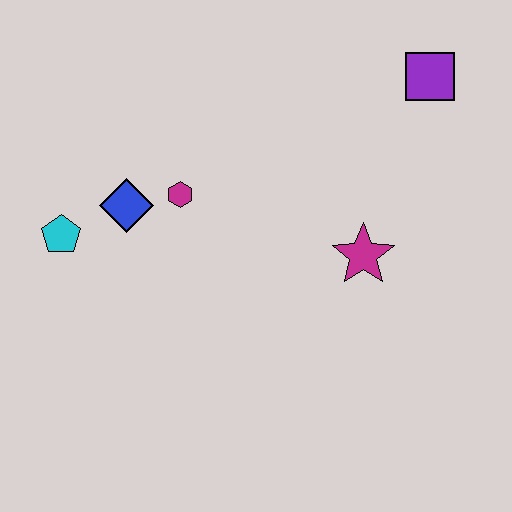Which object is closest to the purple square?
The magenta star is closest to the purple square.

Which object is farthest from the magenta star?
The cyan pentagon is farthest from the magenta star.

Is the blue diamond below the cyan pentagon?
No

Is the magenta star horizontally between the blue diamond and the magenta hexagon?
No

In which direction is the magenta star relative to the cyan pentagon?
The magenta star is to the right of the cyan pentagon.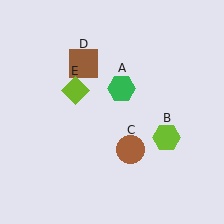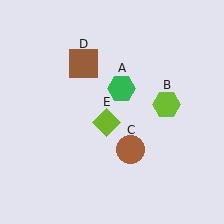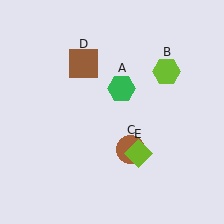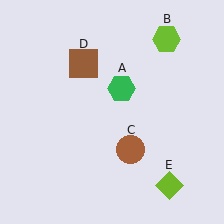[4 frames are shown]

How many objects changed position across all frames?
2 objects changed position: lime hexagon (object B), lime diamond (object E).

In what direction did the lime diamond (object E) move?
The lime diamond (object E) moved down and to the right.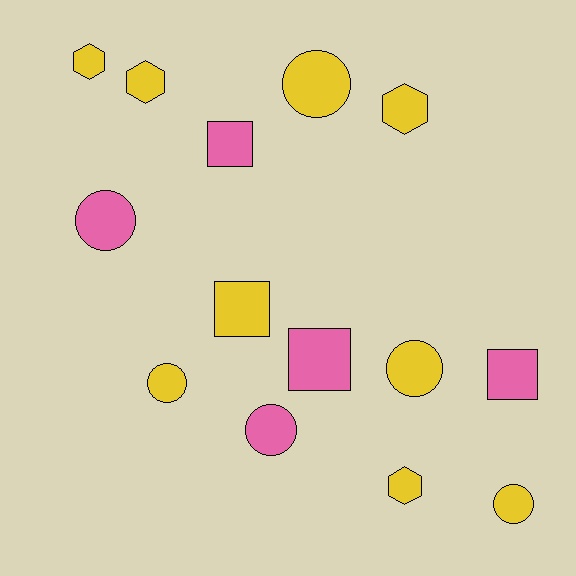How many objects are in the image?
There are 14 objects.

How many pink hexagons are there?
There are no pink hexagons.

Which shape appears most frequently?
Circle, with 6 objects.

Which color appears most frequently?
Yellow, with 9 objects.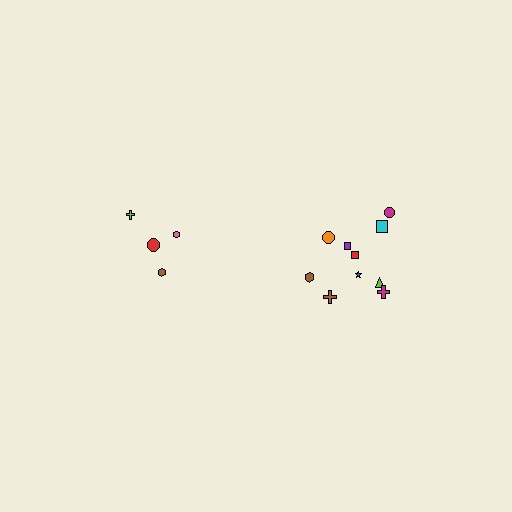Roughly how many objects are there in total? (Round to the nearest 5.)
Roughly 15 objects in total.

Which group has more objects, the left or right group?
The right group.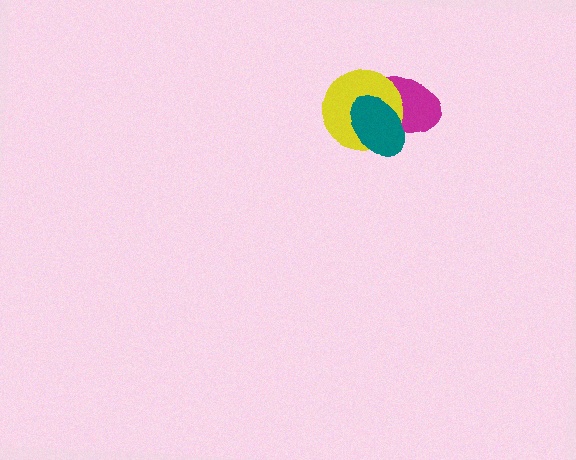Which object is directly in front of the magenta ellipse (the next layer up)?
The yellow circle is directly in front of the magenta ellipse.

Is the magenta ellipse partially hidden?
Yes, it is partially covered by another shape.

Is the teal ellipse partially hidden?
No, no other shape covers it.